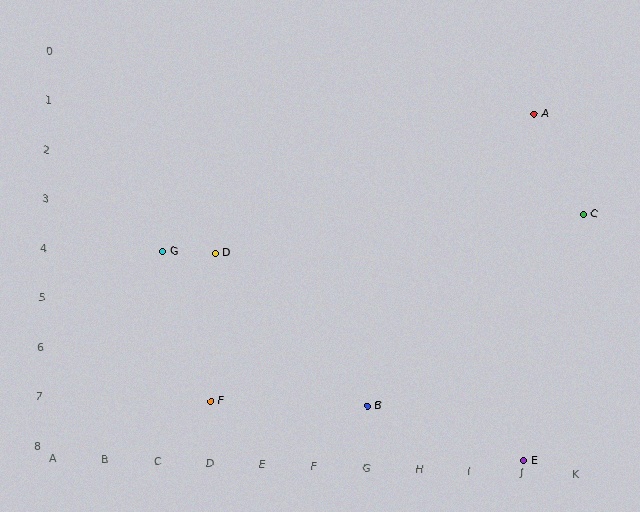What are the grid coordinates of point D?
Point D is at grid coordinates (D, 4).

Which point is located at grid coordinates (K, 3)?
Point C is at (K, 3).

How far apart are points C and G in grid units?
Points C and G are 8 columns and 1 row apart (about 8.1 grid units diagonally).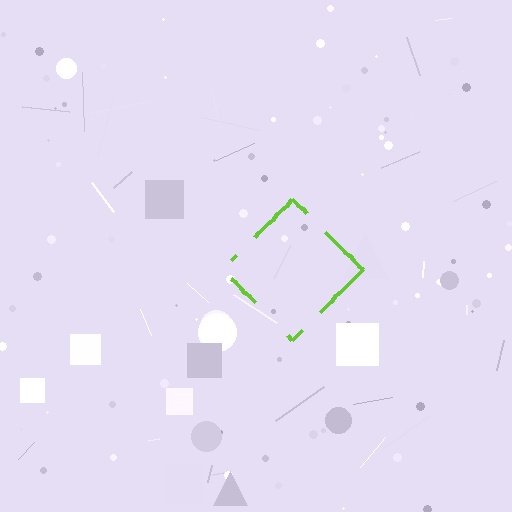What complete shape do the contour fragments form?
The contour fragments form a diamond.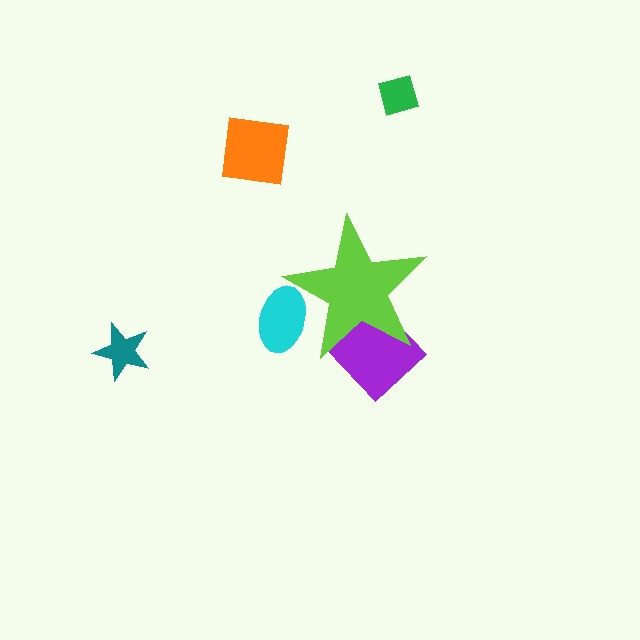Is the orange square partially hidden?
No, the orange square is fully visible.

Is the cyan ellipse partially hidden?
Yes, the cyan ellipse is partially hidden behind the lime star.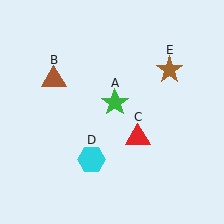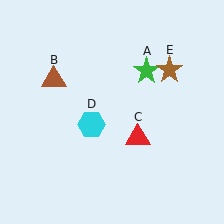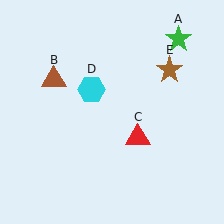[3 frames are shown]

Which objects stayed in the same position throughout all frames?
Brown triangle (object B) and red triangle (object C) and brown star (object E) remained stationary.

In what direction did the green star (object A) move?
The green star (object A) moved up and to the right.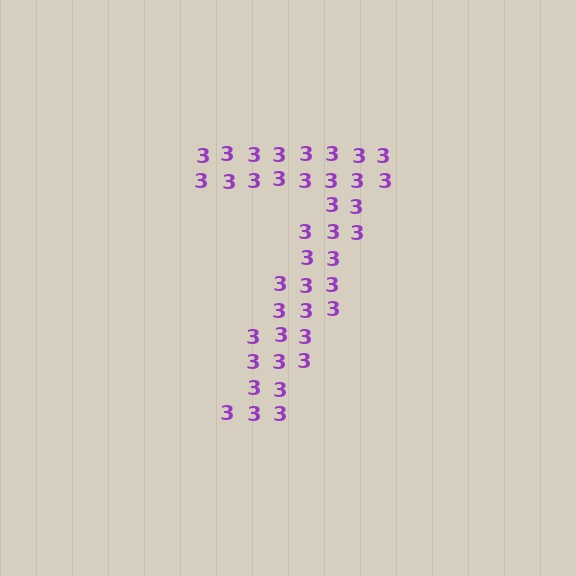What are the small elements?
The small elements are digit 3's.